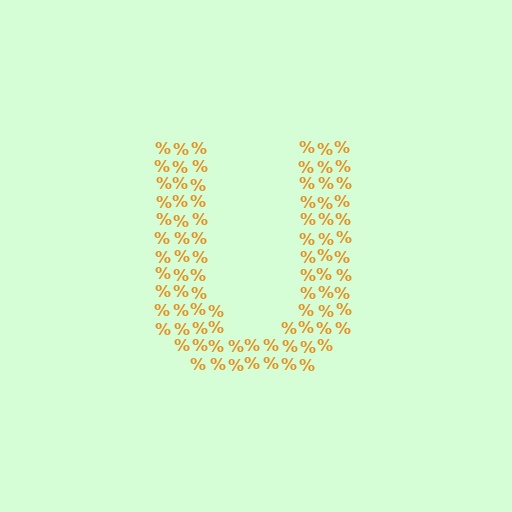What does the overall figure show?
The overall figure shows the letter U.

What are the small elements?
The small elements are percent signs.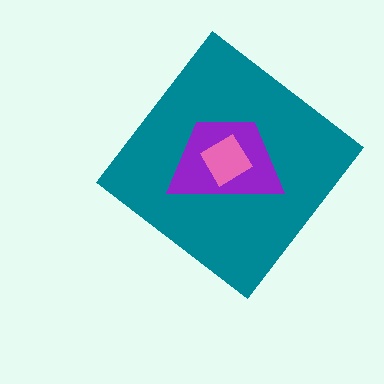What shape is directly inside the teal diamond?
The purple trapezoid.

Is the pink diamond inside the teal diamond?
Yes.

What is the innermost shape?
The pink diamond.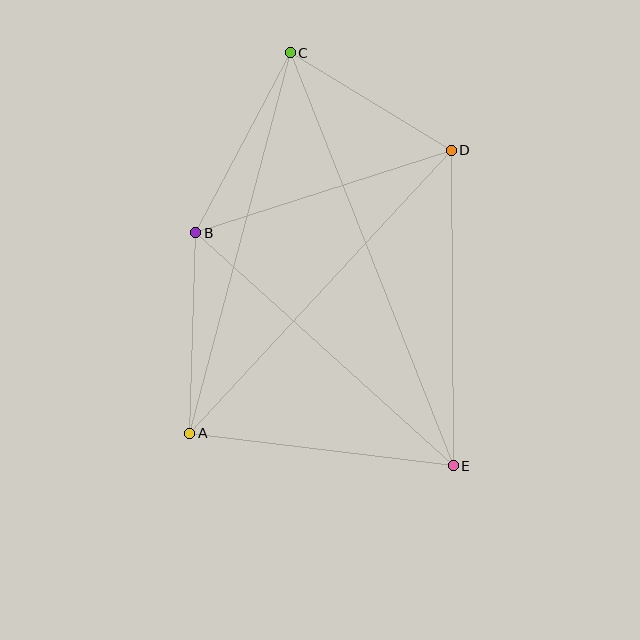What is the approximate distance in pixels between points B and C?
The distance between B and C is approximately 203 pixels.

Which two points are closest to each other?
Points C and D are closest to each other.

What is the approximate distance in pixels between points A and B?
The distance between A and B is approximately 201 pixels.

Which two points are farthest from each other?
Points C and E are farthest from each other.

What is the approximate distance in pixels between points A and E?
The distance between A and E is approximately 266 pixels.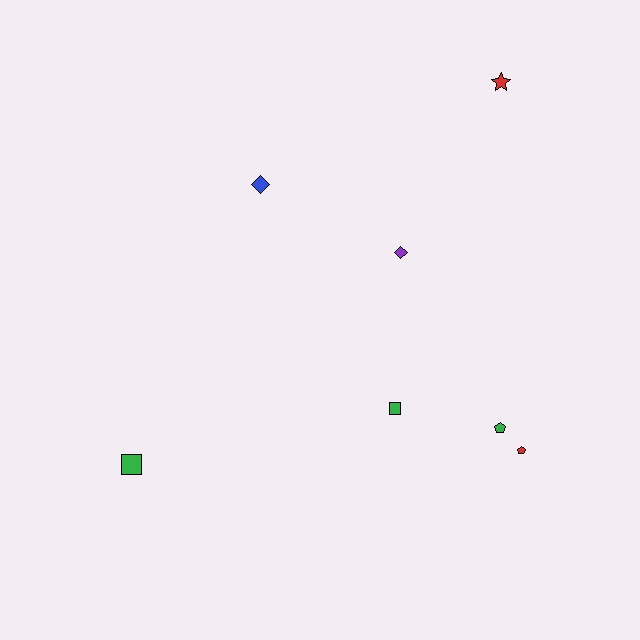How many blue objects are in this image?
There is 1 blue object.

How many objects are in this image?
There are 7 objects.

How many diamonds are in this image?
There are 2 diamonds.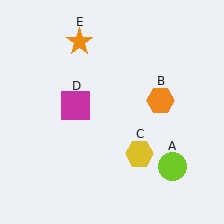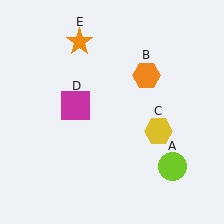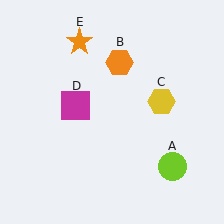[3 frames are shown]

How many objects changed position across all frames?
2 objects changed position: orange hexagon (object B), yellow hexagon (object C).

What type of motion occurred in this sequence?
The orange hexagon (object B), yellow hexagon (object C) rotated counterclockwise around the center of the scene.